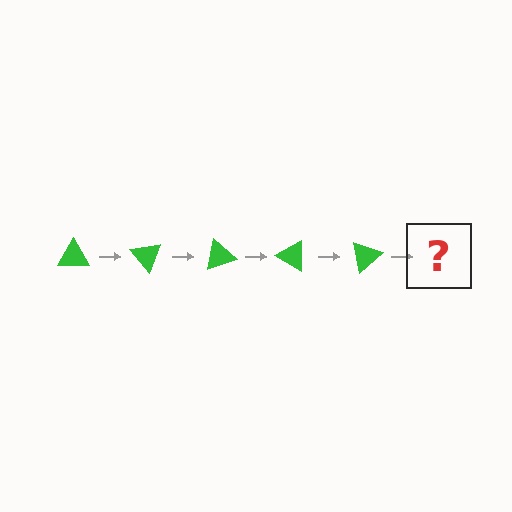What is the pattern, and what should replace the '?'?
The pattern is that the triangle rotates 50 degrees each step. The '?' should be a green triangle rotated 250 degrees.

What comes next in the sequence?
The next element should be a green triangle rotated 250 degrees.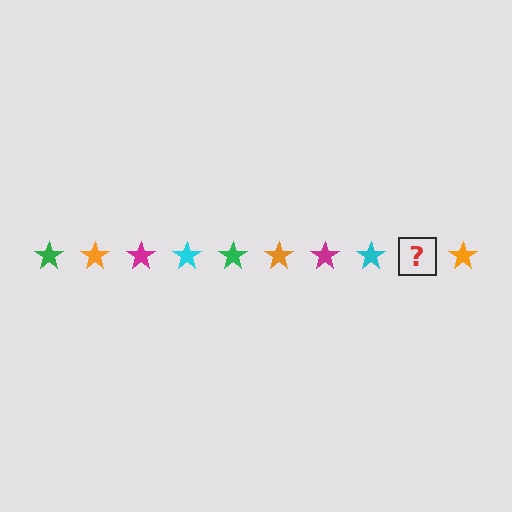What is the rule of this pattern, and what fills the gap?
The rule is that the pattern cycles through green, orange, magenta, cyan stars. The gap should be filled with a green star.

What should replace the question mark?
The question mark should be replaced with a green star.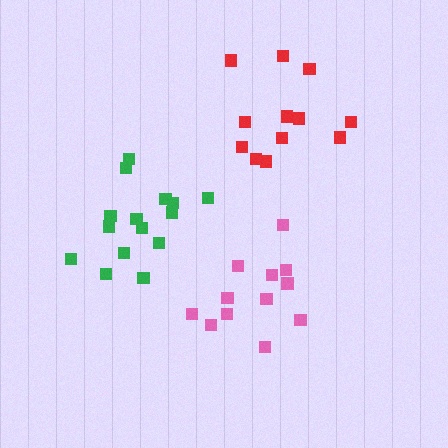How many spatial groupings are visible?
There are 3 spatial groupings.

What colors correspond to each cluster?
The clusters are colored: red, pink, green.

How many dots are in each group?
Group 1: 12 dots, Group 2: 12 dots, Group 3: 15 dots (39 total).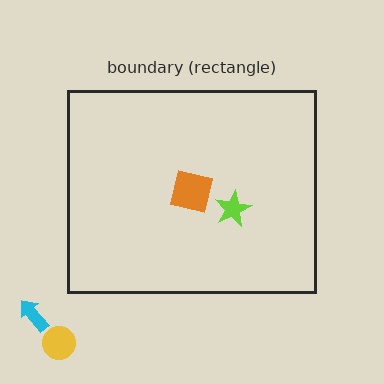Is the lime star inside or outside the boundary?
Inside.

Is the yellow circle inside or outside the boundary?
Outside.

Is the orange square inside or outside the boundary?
Inside.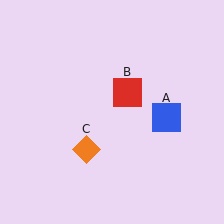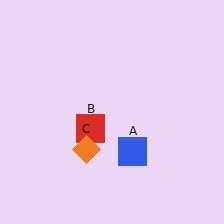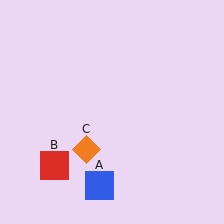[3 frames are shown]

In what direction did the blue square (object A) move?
The blue square (object A) moved down and to the left.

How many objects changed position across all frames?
2 objects changed position: blue square (object A), red square (object B).